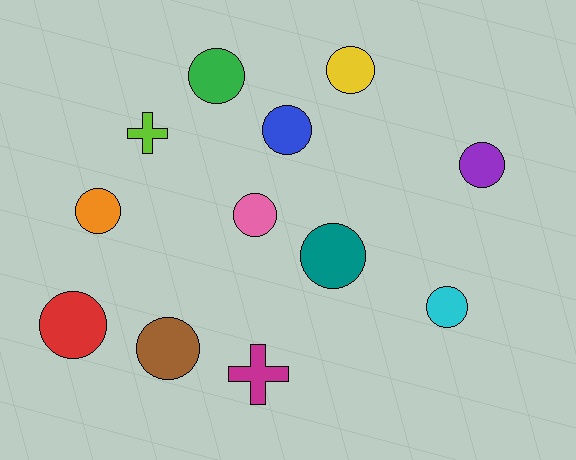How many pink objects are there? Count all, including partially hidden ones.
There is 1 pink object.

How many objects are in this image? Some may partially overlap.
There are 12 objects.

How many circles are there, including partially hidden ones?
There are 10 circles.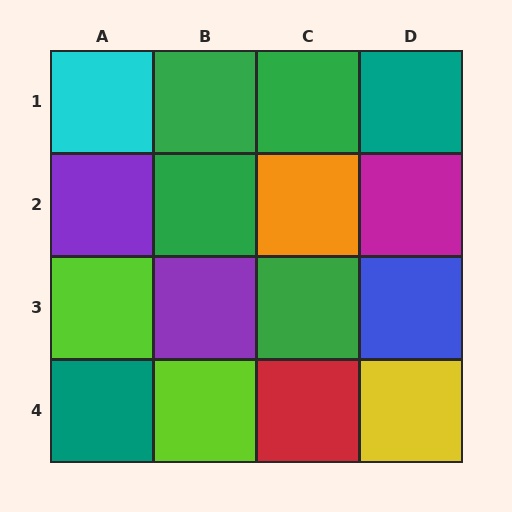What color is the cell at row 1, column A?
Cyan.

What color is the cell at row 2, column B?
Green.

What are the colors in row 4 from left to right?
Teal, lime, red, yellow.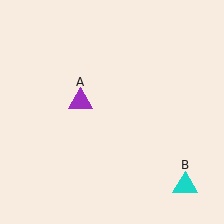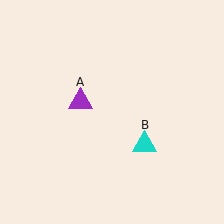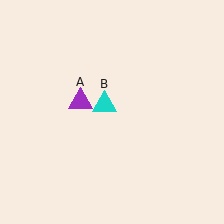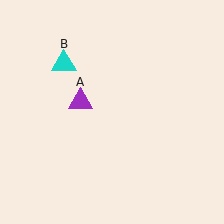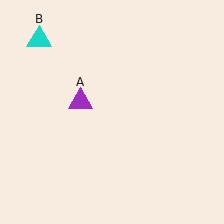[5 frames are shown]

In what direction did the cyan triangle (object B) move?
The cyan triangle (object B) moved up and to the left.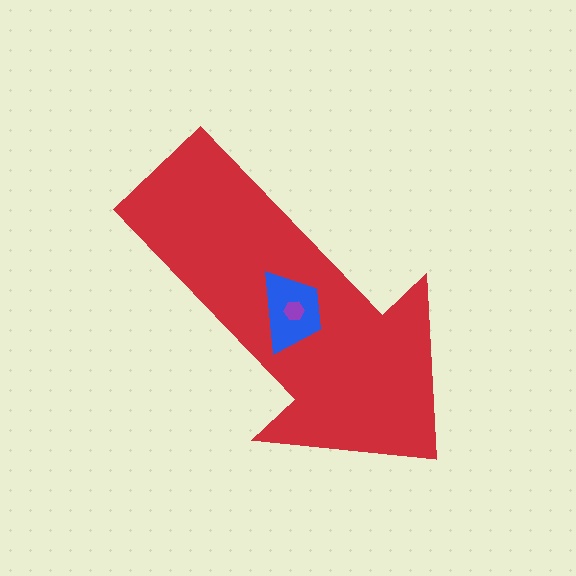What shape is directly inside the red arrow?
The blue trapezoid.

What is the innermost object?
The purple hexagon.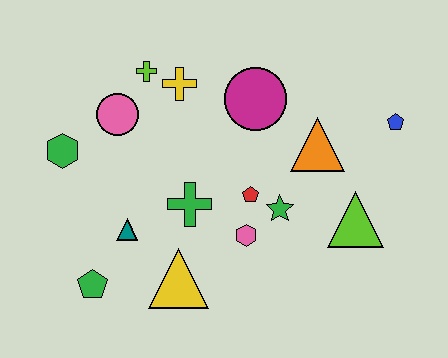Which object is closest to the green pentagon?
The teal triangle is closest to the green pentagon.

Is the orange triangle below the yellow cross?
Yes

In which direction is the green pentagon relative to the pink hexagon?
The green pentagon is to the left of the pink hexagon.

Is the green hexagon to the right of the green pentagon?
No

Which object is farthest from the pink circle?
The blue pentagon is farthest from the pink circle.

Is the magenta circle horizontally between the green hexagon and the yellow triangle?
No